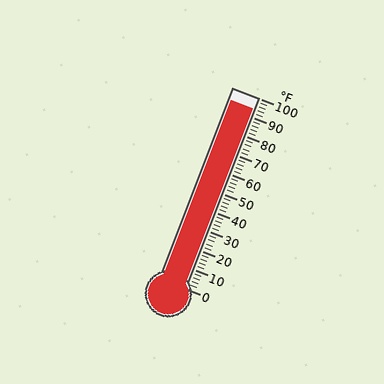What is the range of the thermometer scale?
The thermometer scale ranges from 0°F to 100°F.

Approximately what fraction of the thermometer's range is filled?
The thermometer is filled to approximately 95% of its range.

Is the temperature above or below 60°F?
The temperature is above 60°F.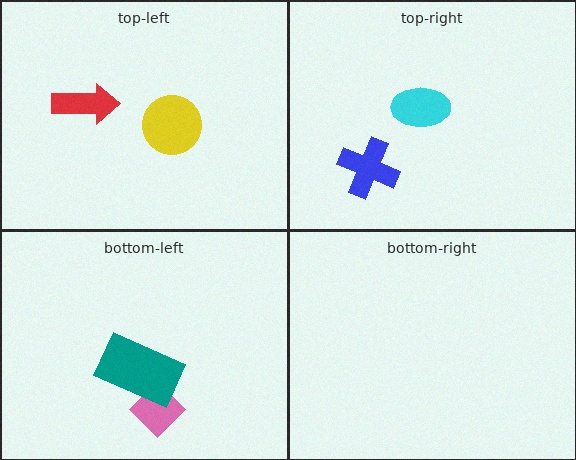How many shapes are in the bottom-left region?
2.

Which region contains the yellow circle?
The top-left region.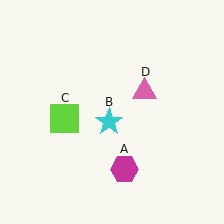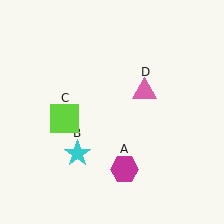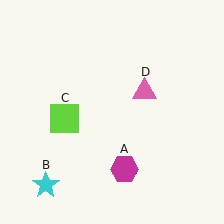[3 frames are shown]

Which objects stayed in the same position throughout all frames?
Magenta hexagon (object A) and lime square (object C) and pink triangle (object D) remained stationary.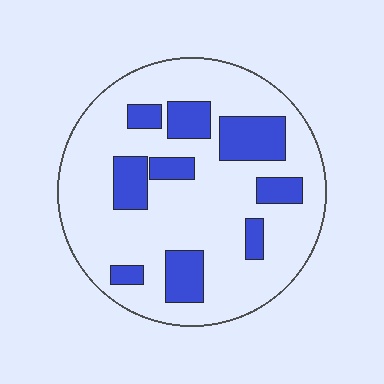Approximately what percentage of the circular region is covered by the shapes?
Approximately 25%.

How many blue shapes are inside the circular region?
9.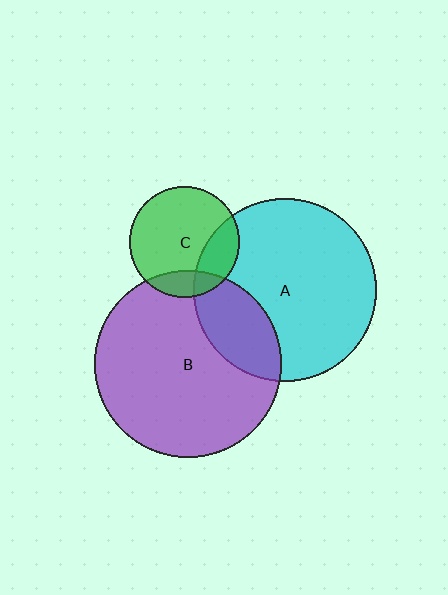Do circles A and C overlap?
Yes.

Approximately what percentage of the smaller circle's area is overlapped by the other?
Approximately 25%.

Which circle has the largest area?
Circle B (purple).